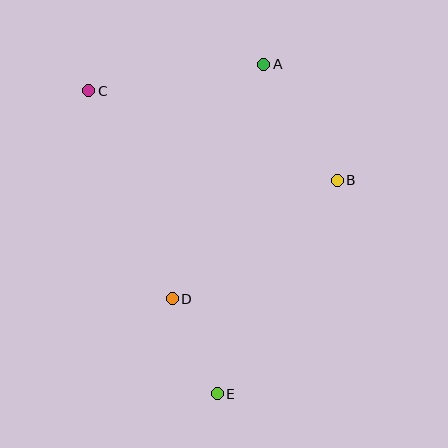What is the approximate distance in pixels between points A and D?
The distance between A and D is approximately 252 pixels.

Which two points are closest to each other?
Points D and E are closest to each other.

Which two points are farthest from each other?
Points A and E are farthest from each other.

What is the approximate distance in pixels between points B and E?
The distance between B and E is approximately 244 pixels.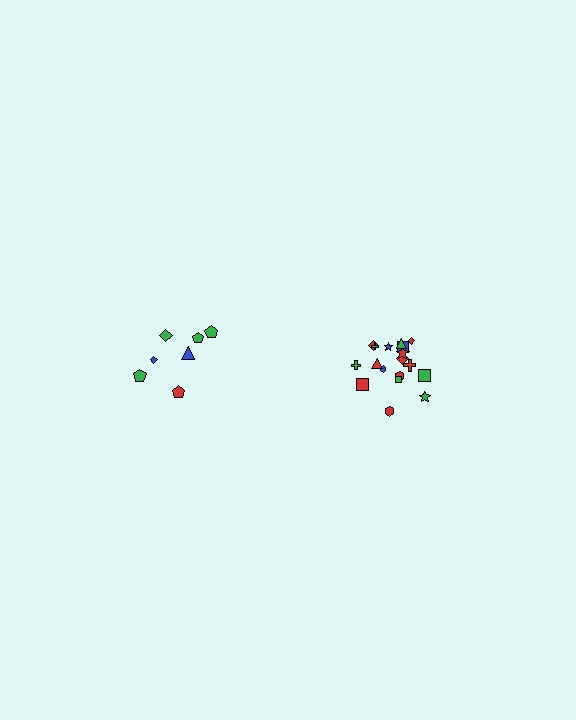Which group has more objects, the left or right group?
The right group.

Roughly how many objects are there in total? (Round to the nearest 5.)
Roughly 25 objects in total.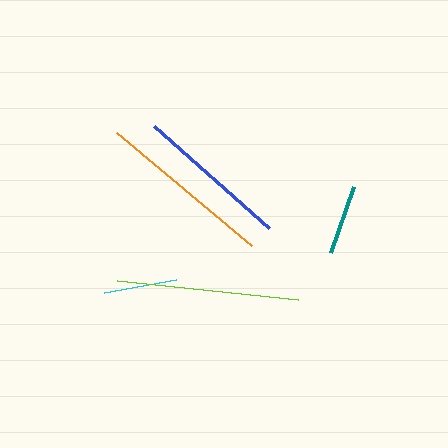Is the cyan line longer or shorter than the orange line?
The orange line is longer than the cyan line.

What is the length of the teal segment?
The teal segment is approximately 70 pixels long.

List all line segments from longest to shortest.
From longest to shortest: lime, orange, blue, cyan, teal.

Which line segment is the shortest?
The teal line is the shortest at approximately 70 pixels.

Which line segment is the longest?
The lime line is the longest at approximately 182 pixels.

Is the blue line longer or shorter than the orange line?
The orange line is longer than the blue line.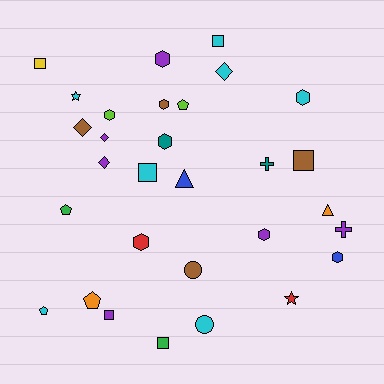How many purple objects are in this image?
There are 6 purple objects.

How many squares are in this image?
There are 6 squares.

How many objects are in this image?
There are 30 objects.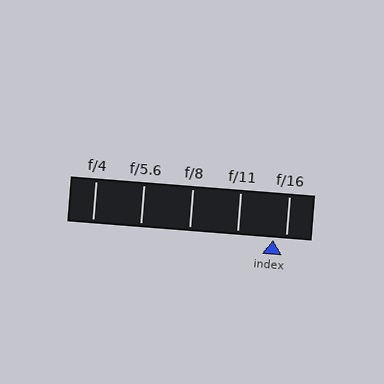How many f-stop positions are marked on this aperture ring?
There are 5 f-stop positions marked.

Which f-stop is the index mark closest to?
The index mark is closest to f/16.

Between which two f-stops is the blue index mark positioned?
The index mark is between f/11 and f/16.